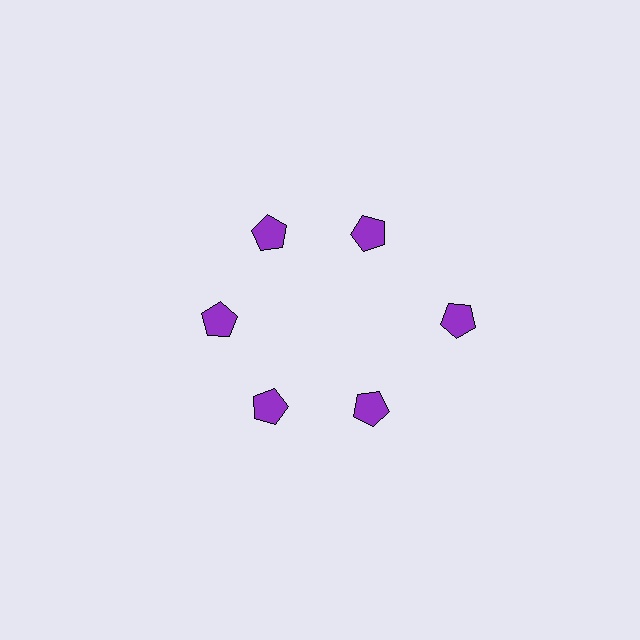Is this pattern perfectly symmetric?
No. The 6 purple pentagons are arranged in a ring, but one element near the 3 o'clock position is pushed outward from the center, breaking the 6-fold rotational symmetry.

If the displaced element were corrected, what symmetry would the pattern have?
It would have 6-fold rotational symmetry — the pattern would map onto itself every 60 degrees.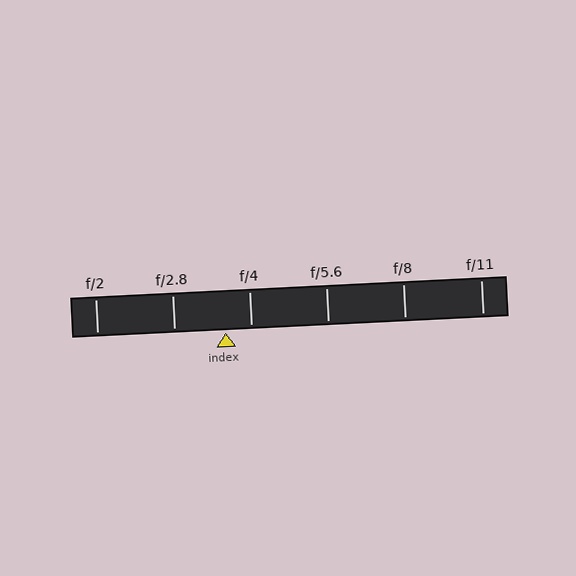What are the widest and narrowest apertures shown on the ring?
The widest aperture shown is f/2 and the narrowest is f/11.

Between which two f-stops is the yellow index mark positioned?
The index mark is between f/2.8 and f/4.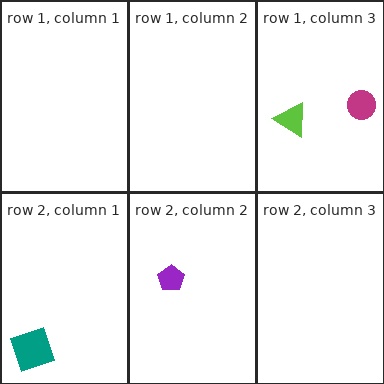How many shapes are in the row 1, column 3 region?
2.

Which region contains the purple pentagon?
The row 2, column 2 region.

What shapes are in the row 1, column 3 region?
The lime triangle, the magenta circle.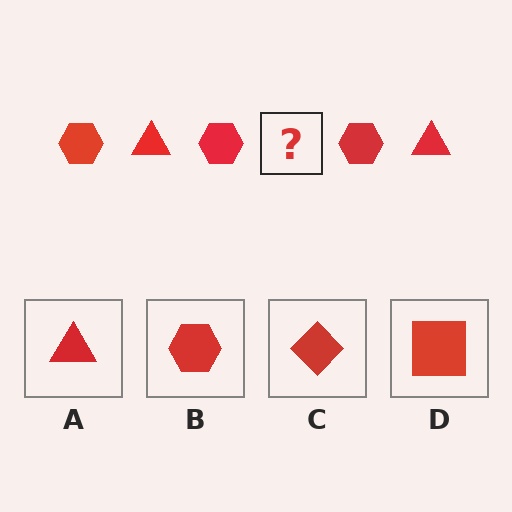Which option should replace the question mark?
Option A.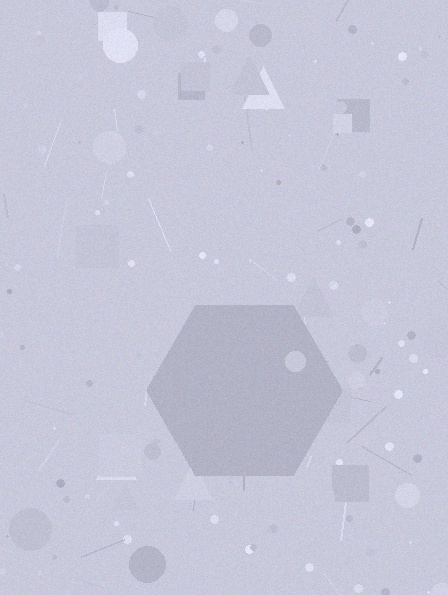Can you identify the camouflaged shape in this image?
The camouflaged shape is a hexagon.